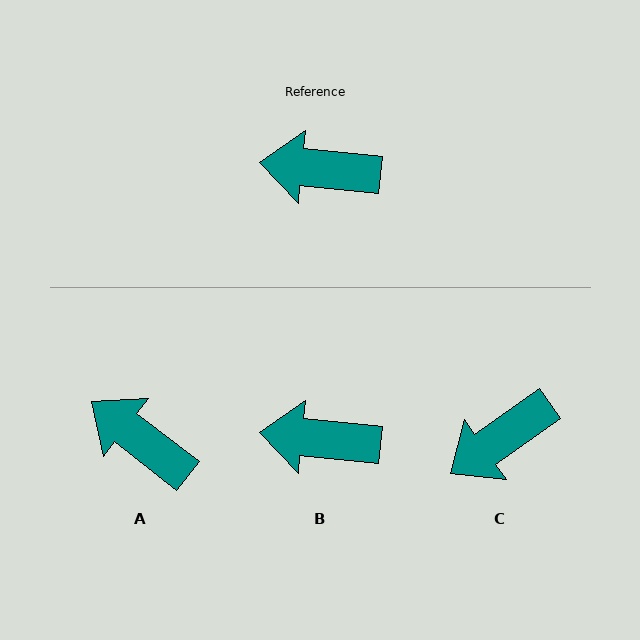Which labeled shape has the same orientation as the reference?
B.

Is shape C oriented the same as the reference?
No, it is off by about 41 degrees.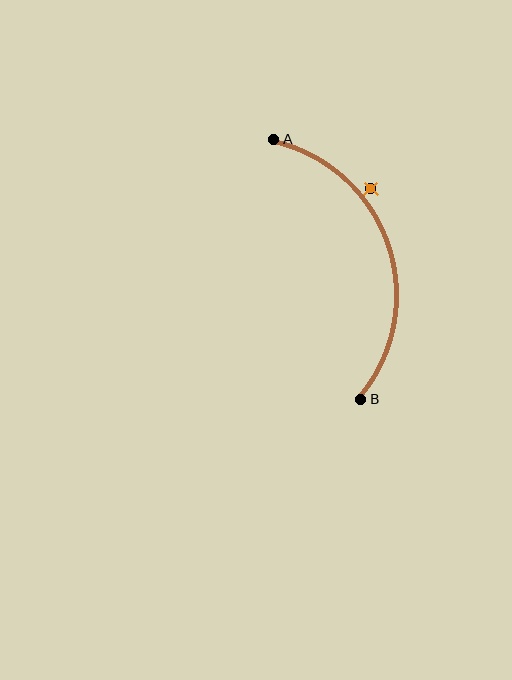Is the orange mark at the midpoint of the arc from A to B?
No — the orange mark does not lie on the arc at all. It sits slightly outside the curve.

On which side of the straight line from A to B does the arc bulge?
The arc bulges to the right of the straight line connecting A and B.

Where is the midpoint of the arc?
The arc midpoint is the point on the curve farthest from the straight line joining A and B. It sits to the right of that line.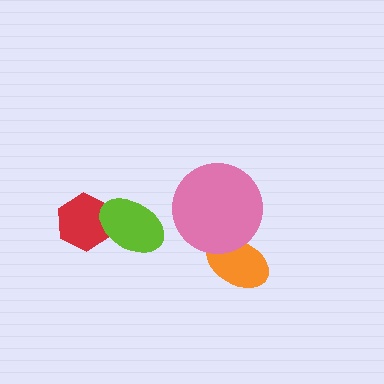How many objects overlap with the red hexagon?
1 object overlaps with the red hexagon.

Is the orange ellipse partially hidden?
Yes, it is partially covered by another shape.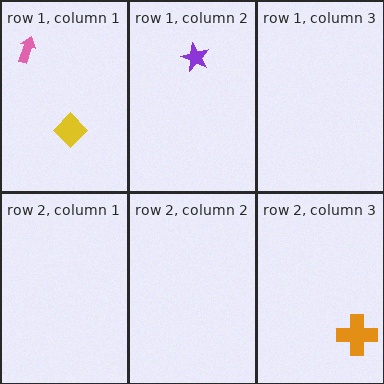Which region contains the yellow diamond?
The row 1, column 1 region.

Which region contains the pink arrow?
The row 1, column 1 region.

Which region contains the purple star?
The row 1, column 2 region.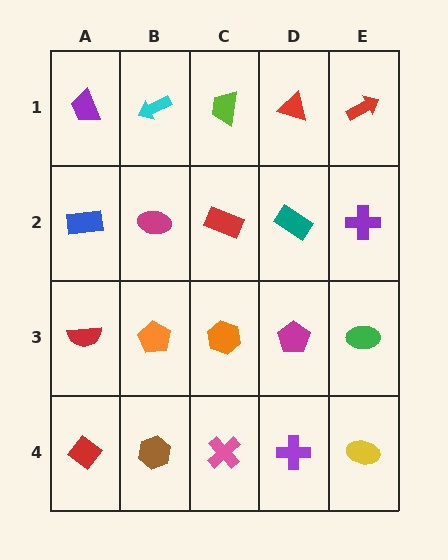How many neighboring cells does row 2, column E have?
3.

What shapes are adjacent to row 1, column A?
A blue rectangle (row 2, column A), a cyan arrow (row 1, column B).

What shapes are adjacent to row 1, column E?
A purple cross (row 2, column E), a red triangle (row 1, column D).